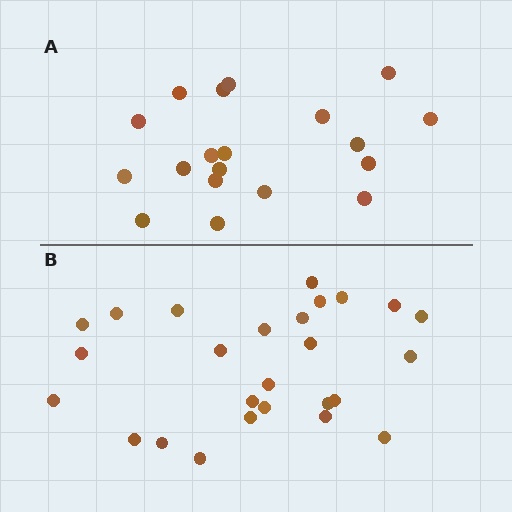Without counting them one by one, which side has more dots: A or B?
Region B (the bottom region) has more dots.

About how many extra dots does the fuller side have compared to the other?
Region B has roughly 8 or so more dots than region A.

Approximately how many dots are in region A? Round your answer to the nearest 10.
About 20 dots. (The exact count is 19, which rounds to 20.)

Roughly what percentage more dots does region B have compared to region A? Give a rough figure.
About 35% more.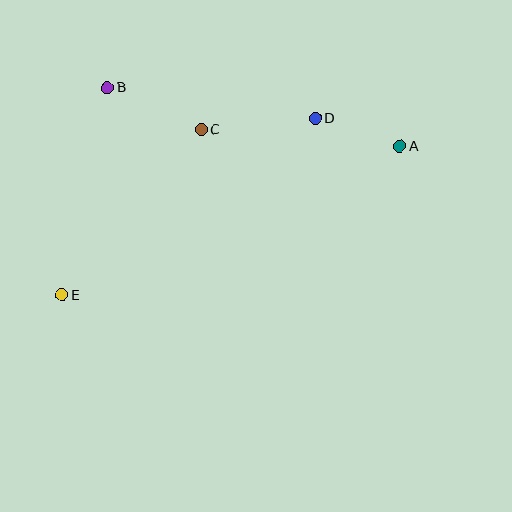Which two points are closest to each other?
Points A and D are closest to each other.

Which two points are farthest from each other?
Points A and E are farthest from each other.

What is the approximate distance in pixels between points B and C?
The distance between B and C is approximately 103 pixels.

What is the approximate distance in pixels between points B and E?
The distance between B and E is approximately 212 pixels.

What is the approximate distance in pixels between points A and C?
The distance between A and C is approximately 199 pixels.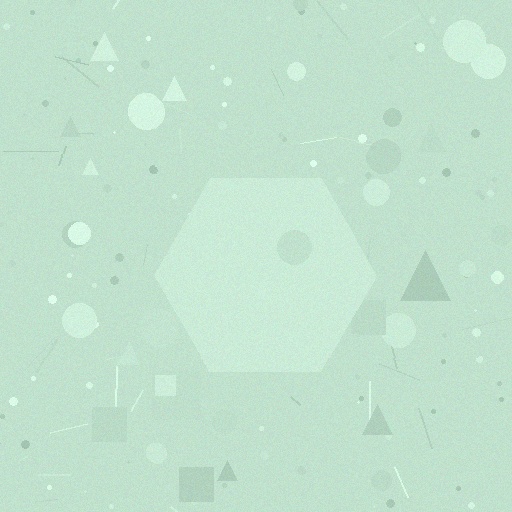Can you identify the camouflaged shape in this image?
The camouflaged shape is a hexagon.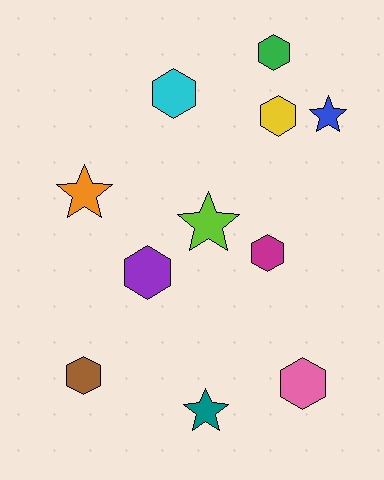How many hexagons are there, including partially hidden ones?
There are 7 hexagons.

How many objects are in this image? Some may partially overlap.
There are 11 objects.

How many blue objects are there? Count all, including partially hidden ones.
There is 1 blue object.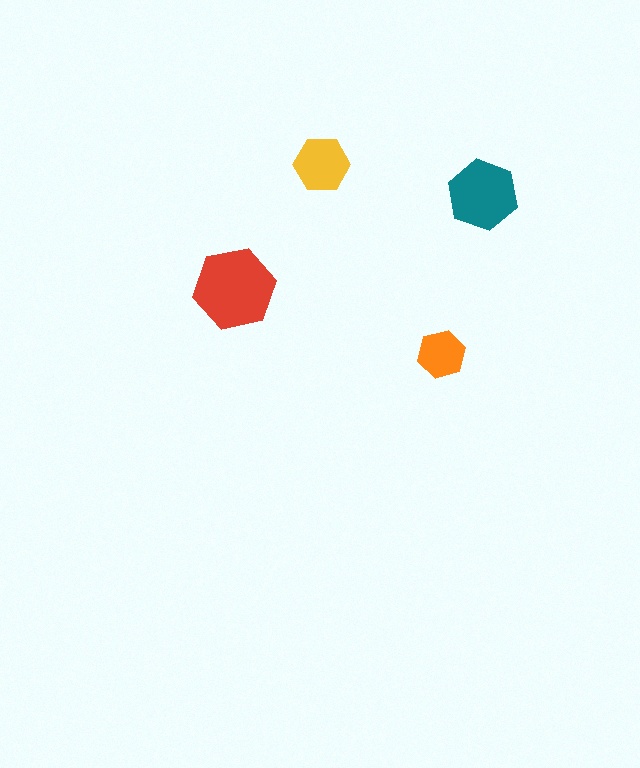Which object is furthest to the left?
The red hexagon is leftmost.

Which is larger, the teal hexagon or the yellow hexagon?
The teal one.